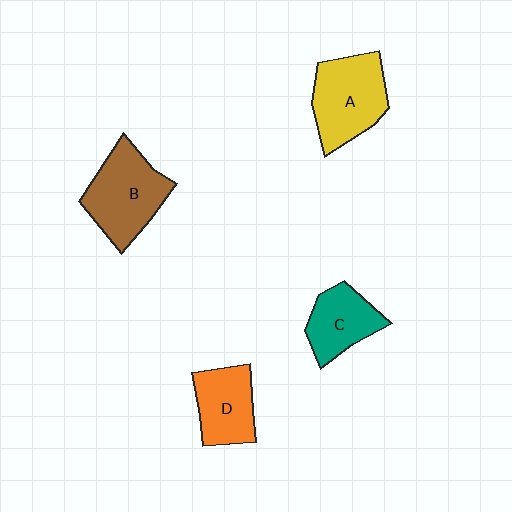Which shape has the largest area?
Shape B (brown).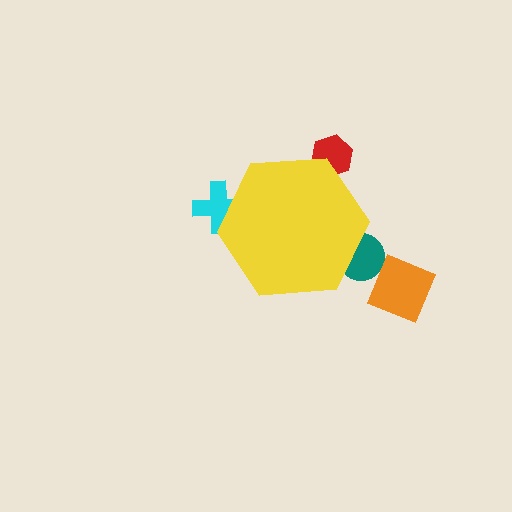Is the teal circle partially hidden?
Yes, the teal circle is partially hidden behind the yellow hexagon.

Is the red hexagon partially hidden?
Yes, the red hexagon is partially hidden behind the yellow hexagon.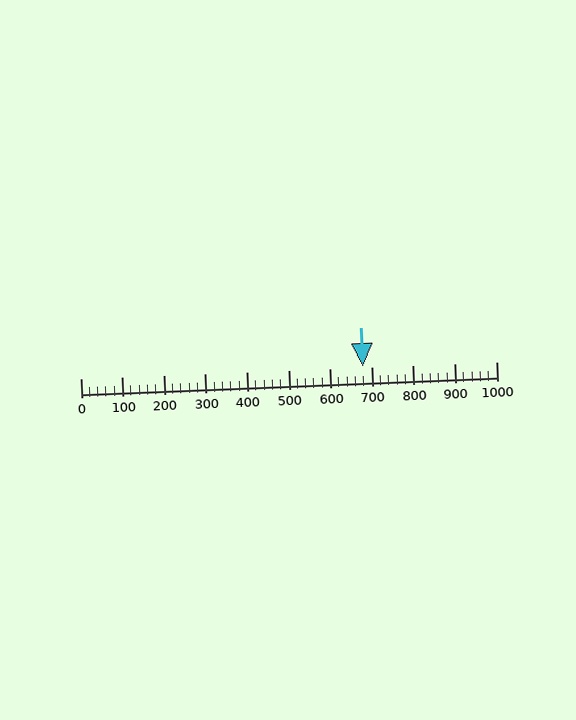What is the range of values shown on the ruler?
The ruler shows values from 0 to 1000.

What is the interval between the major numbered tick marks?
The major tick marks are spaced 100 units apart.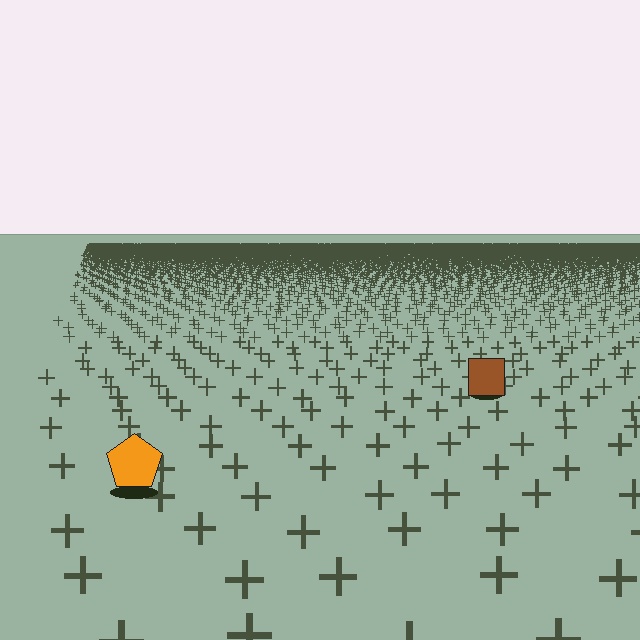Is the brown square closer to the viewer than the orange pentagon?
No. The orange pentagon is closer — you can tell from the texture gradient: the ground texture is coarser near it.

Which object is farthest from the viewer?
The brown square is farthest from the viewer. It appears smaller and the ground texture around it is denser.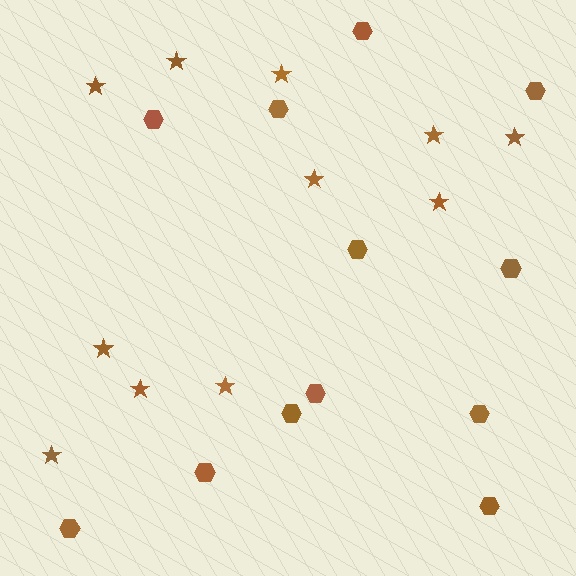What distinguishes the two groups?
There are 2 groups: one group of hexagons (12) and one group of stars (11).